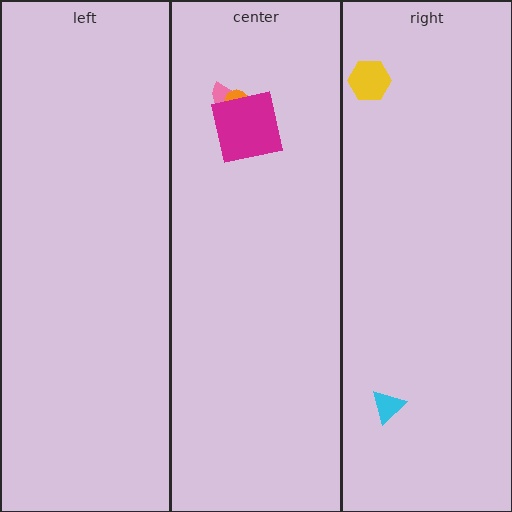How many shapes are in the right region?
2.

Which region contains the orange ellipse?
The center region.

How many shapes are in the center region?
3.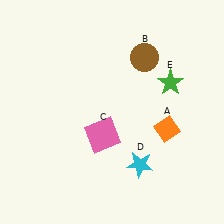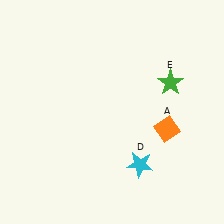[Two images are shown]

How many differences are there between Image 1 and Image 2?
There are 2 differences between the two images.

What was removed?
The brown circle (B), the pink square (C) were removed in Image 2.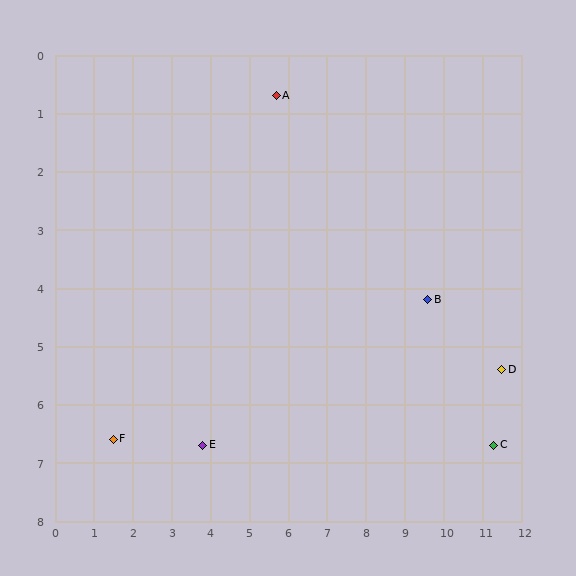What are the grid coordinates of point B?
Point B is at approximately (9.6, 4.2).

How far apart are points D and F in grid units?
Points D and F are about 10.1 grid units apart.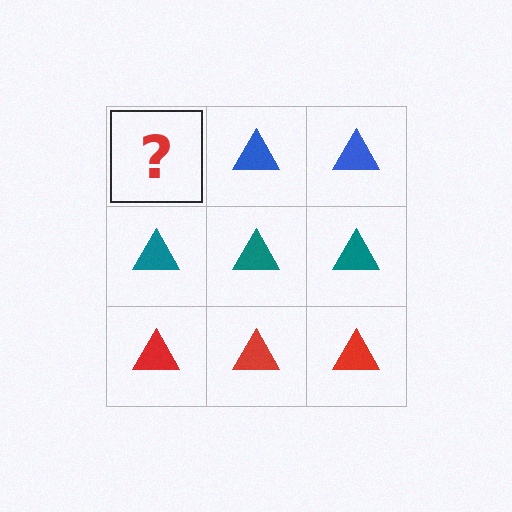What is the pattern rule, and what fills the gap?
The rule is that each row has a consistent color. The gap should be filled with a blue triangle.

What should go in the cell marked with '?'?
The missing cell should contain a blue triangle.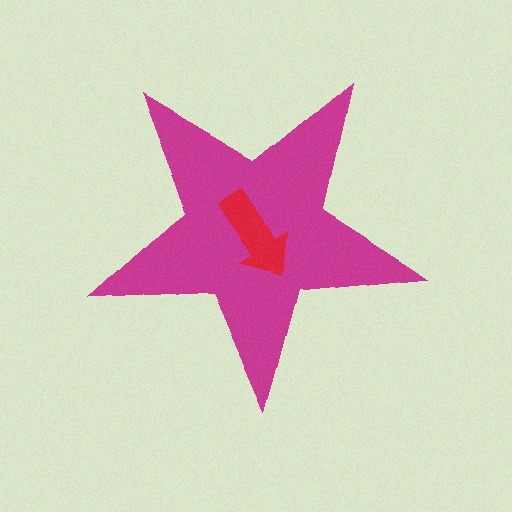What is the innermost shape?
The red arrow.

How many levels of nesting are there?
2.